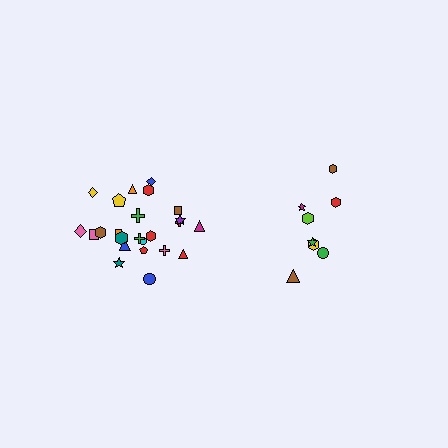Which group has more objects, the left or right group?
The left group.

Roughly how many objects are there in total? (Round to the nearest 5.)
Roughly 35 objects in total.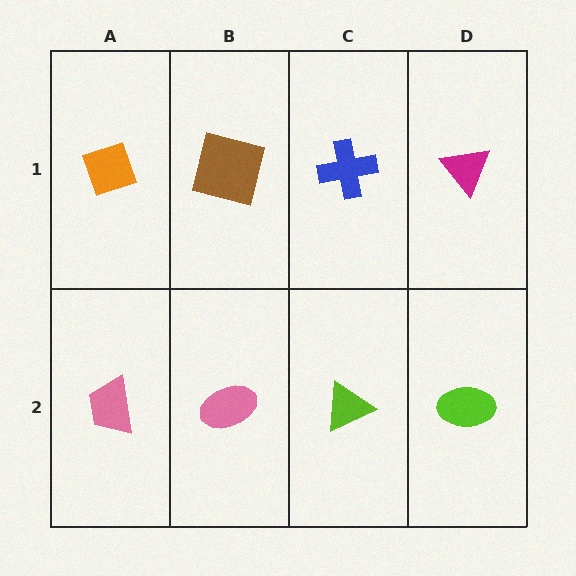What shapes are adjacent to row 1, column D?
A lime ellipse (row 2, column D), a blue cross (row 1, column C).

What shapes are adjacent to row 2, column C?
A blue cross (row 1, column C), a pink ellipse (row 2, column B), a lime ellipse (row 2, column D).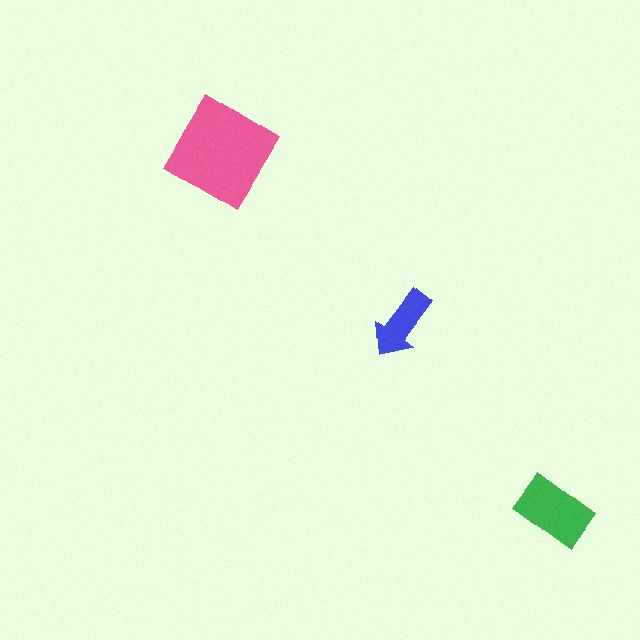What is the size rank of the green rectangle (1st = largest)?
2nd.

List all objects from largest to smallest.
The pink diamond, the green rectangle, the blue arrow.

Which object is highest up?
The pink diamond is topmost.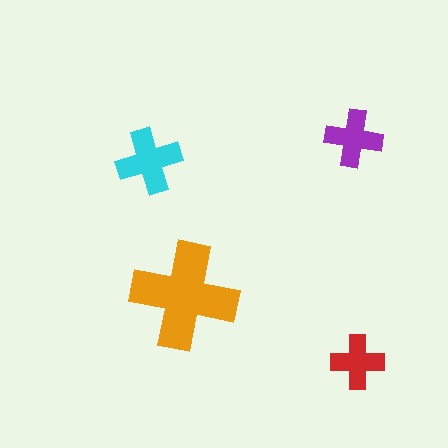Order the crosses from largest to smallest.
the orange one, the cyan one, the purple one, the red one.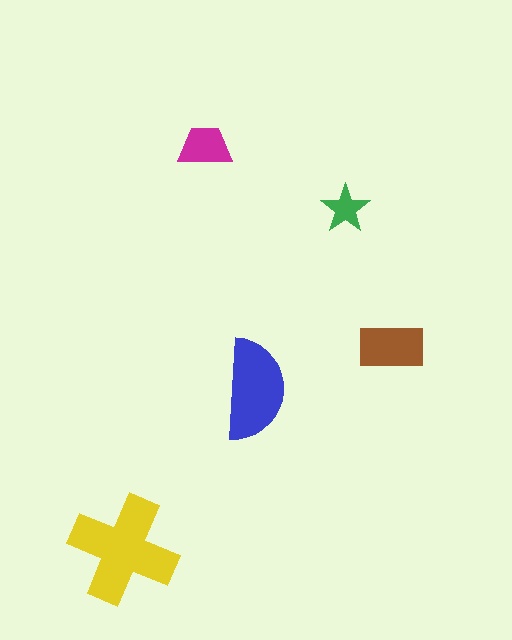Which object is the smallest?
The green star.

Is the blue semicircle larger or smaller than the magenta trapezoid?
Larger.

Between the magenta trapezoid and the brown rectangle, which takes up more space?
The brown rectangle.